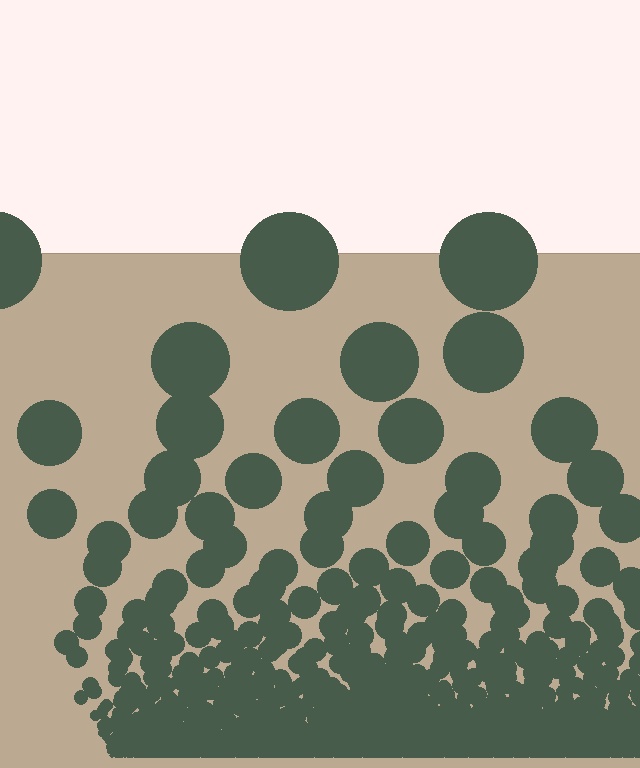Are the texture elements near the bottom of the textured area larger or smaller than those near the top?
Smaller. The gradient is inverted — elements near the bottom are smaller and denser.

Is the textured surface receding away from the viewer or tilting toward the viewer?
The surface appears to tilt toward the viewer. Texture elements get larger and sparser toward the top.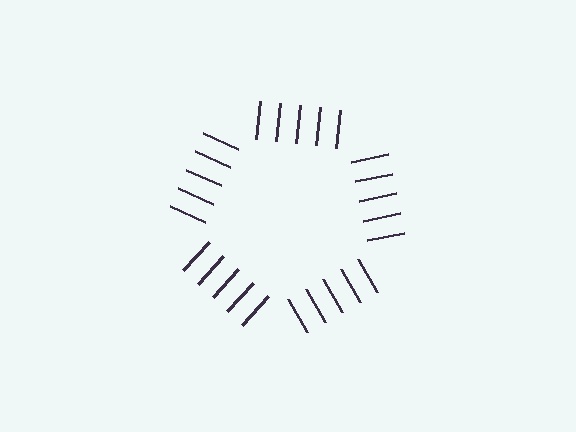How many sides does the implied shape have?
5 sides — the line-ends trace a pentagon.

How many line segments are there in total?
25 — 5 along each of the 5 edges.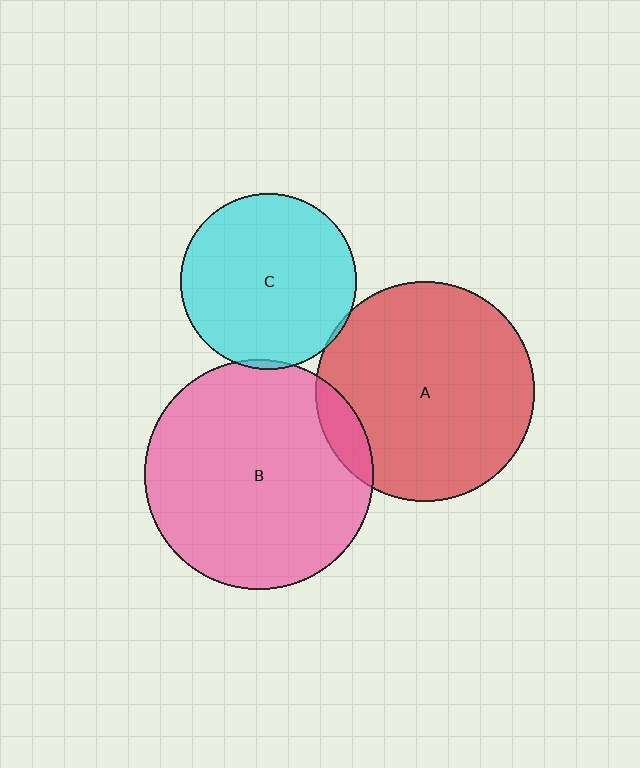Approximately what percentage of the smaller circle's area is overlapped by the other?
Approximately 5%.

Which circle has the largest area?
Circle B (pink).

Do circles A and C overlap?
Yes.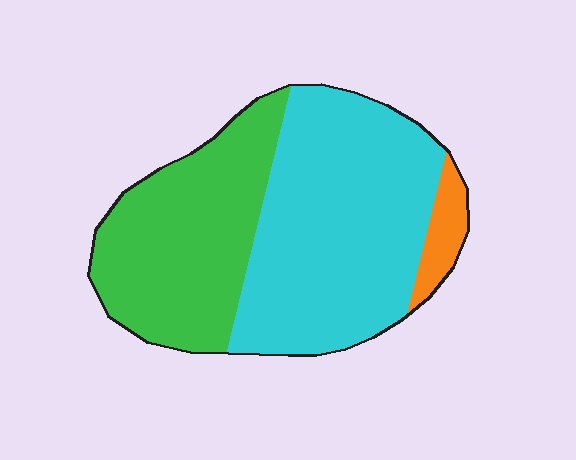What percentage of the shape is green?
Green takes up between a third and a half of the shape.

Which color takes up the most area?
Cyan, at roughly 55%.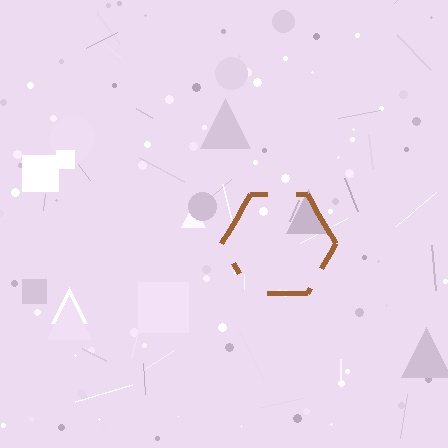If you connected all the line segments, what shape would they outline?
They would outline a hexagon.